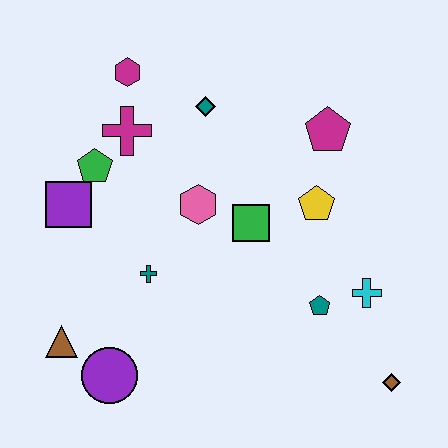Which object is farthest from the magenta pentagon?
The brown triangle is farthest from the magenta pentagon.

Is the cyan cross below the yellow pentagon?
Yes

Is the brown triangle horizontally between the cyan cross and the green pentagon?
No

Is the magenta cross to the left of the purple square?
No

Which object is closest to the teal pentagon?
The cyan cross is closest to the teal pentagon.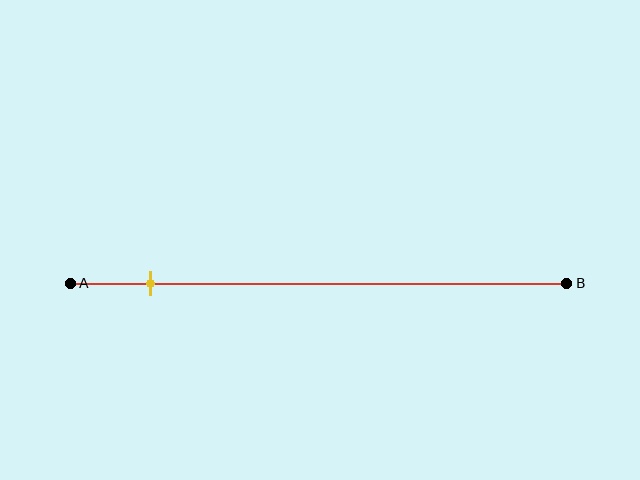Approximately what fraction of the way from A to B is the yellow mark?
The yellow mark is approximately 15% of the way from A to B.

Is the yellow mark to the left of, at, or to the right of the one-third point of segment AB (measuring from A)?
The yellow mark is to the left of the one-third point of segment AB.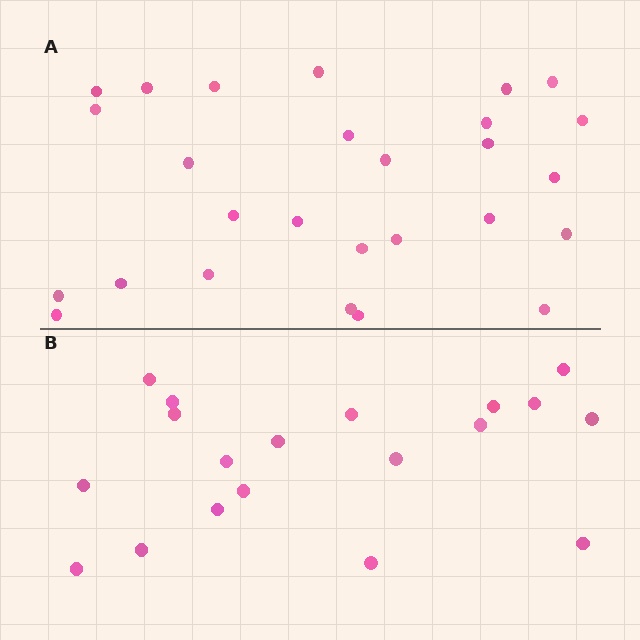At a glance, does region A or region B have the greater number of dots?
Region A (the top region) has more dots.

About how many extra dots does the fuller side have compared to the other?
Region A has roughly 8 or so more dots than region B.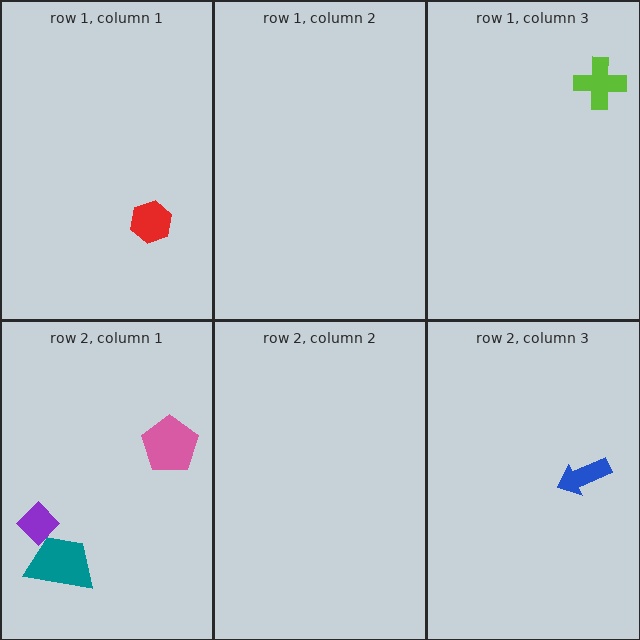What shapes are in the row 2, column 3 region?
The blue arrow.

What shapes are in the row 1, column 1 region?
The red hexagon.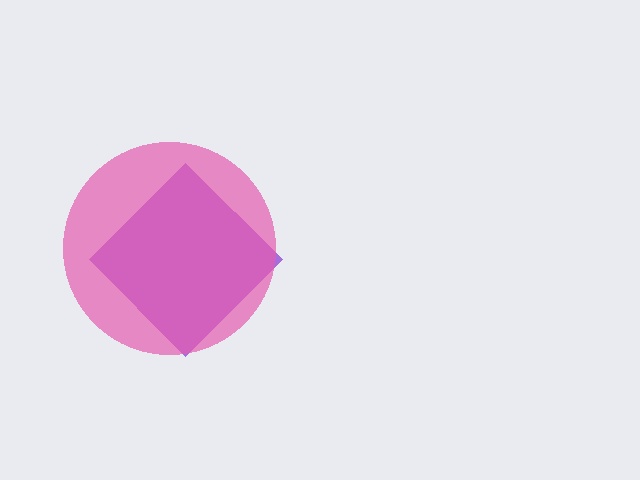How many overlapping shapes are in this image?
There are 2 overlapping shapes in the image.